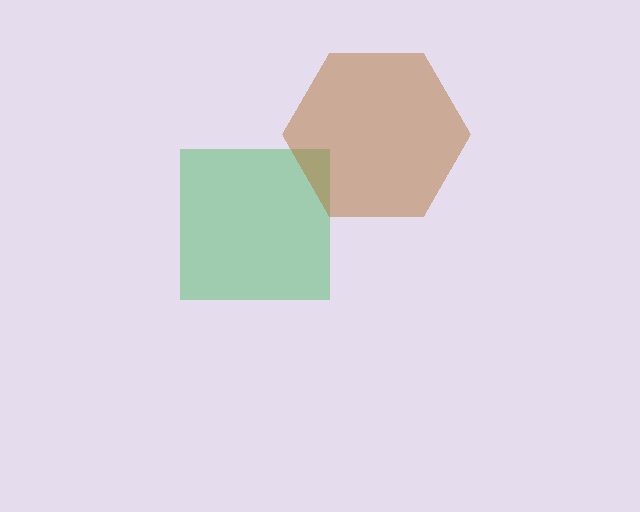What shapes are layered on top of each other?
The layered shapes are: a green square, a brown hexagon.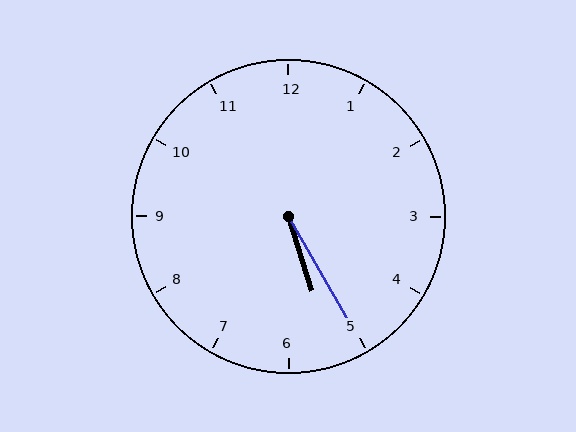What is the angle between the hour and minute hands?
Approximately 12 degrees.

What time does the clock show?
5:25.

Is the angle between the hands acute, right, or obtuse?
It is acute.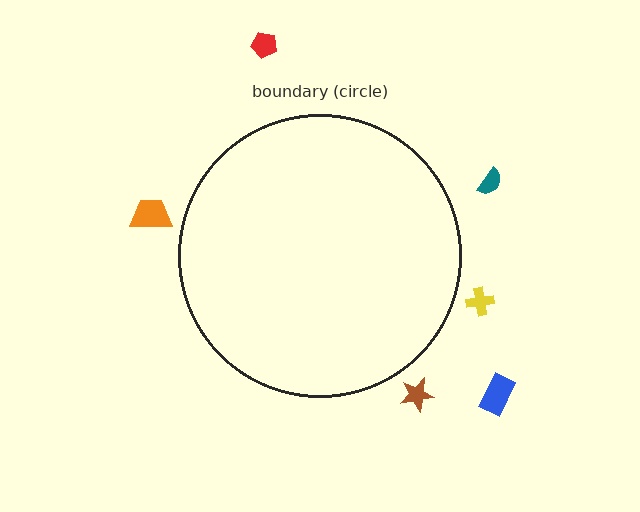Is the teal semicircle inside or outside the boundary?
Outside.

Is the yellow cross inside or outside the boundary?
Outside.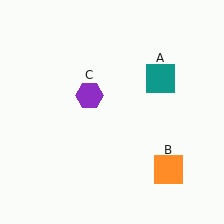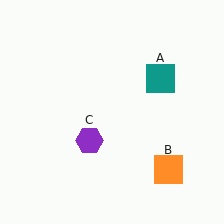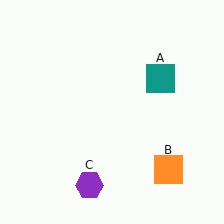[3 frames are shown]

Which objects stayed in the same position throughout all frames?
Teal square (object A) and orange square (object B) remained stationary.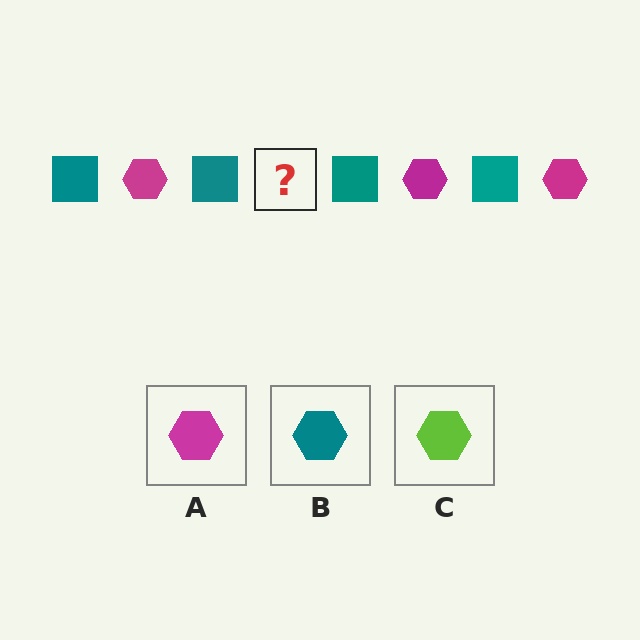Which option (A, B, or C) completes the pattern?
A.